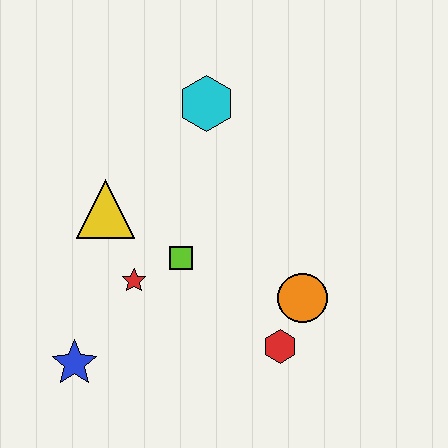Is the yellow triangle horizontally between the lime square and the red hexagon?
No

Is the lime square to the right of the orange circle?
No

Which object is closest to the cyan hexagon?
The yellow triangle is closest to the cyan hexagon.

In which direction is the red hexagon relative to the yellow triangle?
The red hexagon is to the right of the yellow triangle.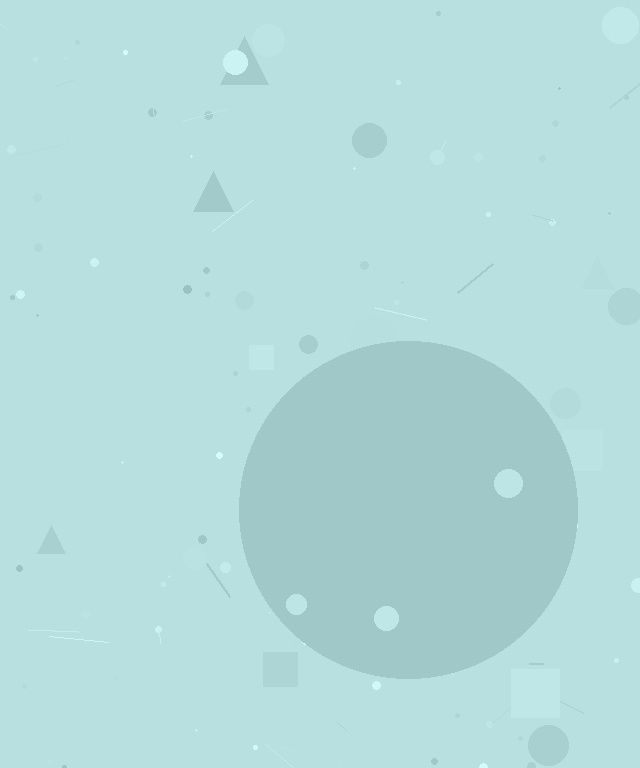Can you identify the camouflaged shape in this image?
The camouflaged shape is a circle.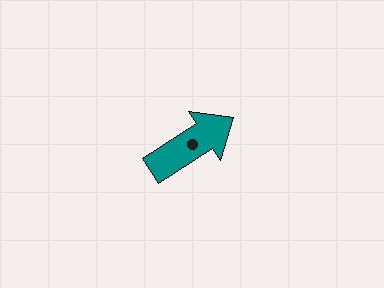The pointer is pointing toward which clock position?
Roughly 2 o'clock.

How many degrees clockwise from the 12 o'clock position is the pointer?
Approximately 57 degrees.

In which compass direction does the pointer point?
Northeast.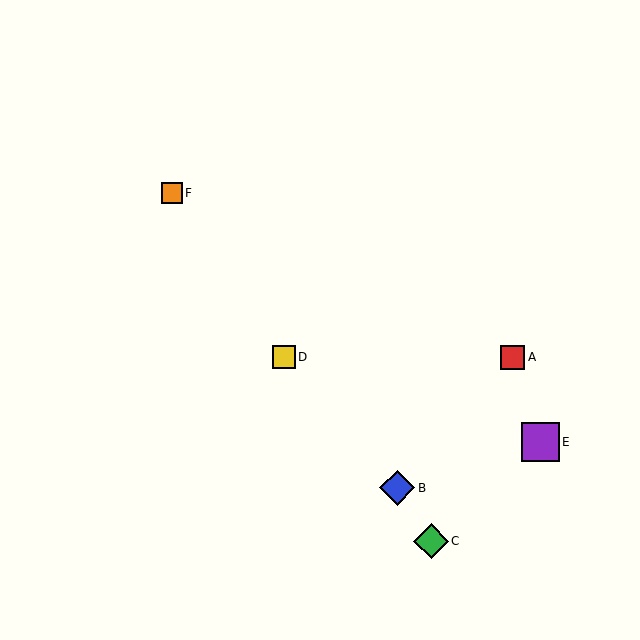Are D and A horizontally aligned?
Yes, both are at y≈357.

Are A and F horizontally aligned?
No, A is at y≈357 and F is at y≈193.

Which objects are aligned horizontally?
Objects A, D are aligned horizontally.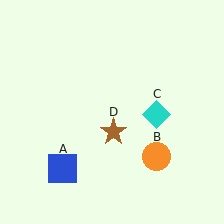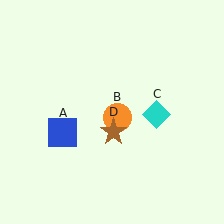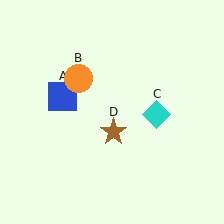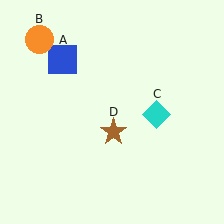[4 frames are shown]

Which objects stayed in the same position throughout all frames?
Cyan diamond (object C) and brown star (object D) remained stationary.